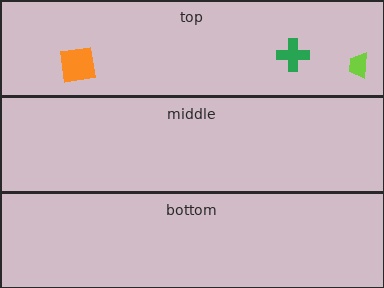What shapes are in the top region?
The green cross, the orange square, the lime trapezoid.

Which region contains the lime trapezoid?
The top region.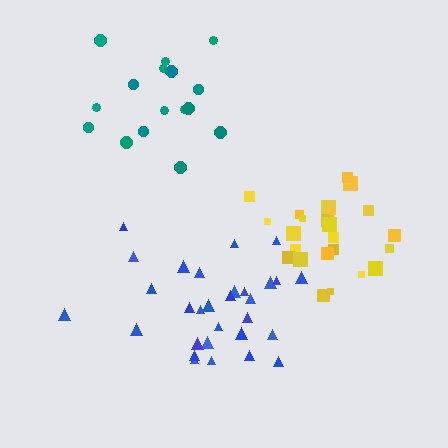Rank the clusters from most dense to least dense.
yellow, blue, teal.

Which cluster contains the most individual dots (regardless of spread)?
Blue (30).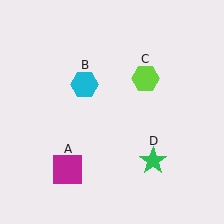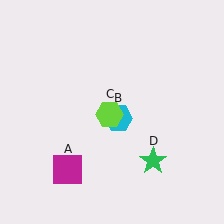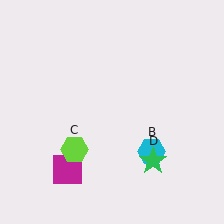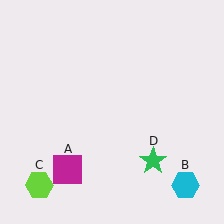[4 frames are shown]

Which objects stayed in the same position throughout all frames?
Magenta square (object A) and green star (object D) remained stationary.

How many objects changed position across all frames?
2 objects changed position: cyan hexagon (object B), lime hexagon (object C).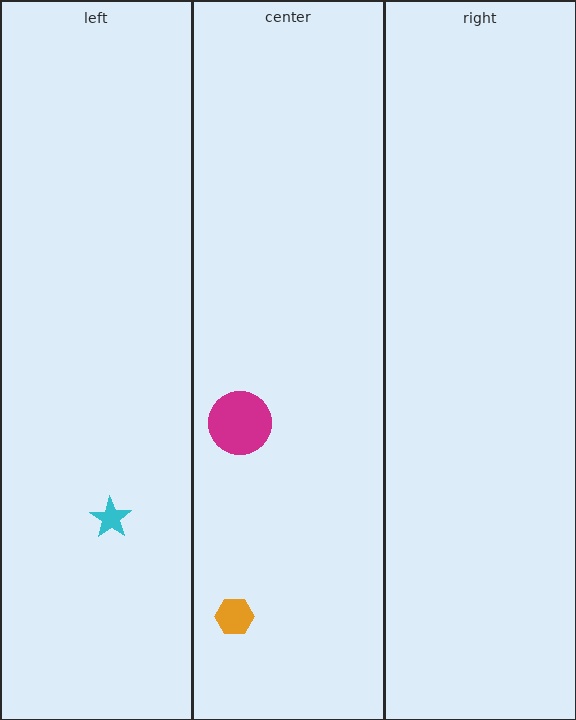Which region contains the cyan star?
The left region.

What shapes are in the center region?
The magenta circle, the orange hexagon.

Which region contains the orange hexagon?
The center region.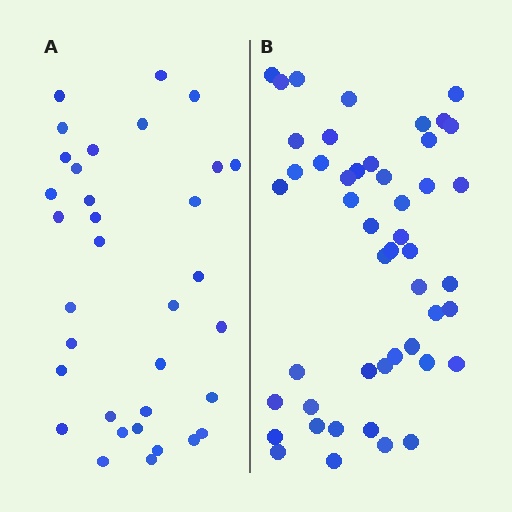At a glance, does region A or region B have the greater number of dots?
Region B (the right region) has more dots.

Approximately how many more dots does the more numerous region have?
Region B has approximately 15 more dots than region A.